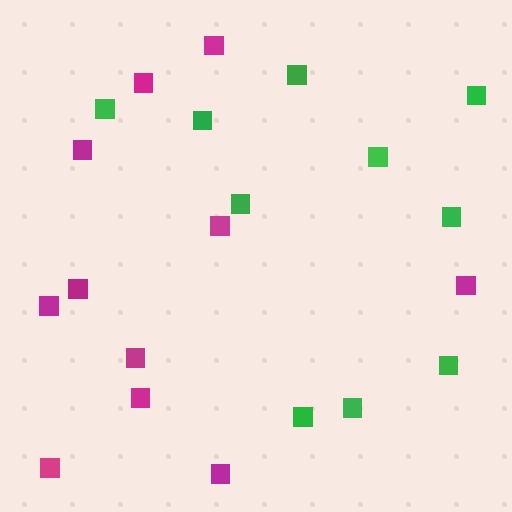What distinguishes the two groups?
There are 2 groups: one group of magenta squares (11) and one group of green squares (10).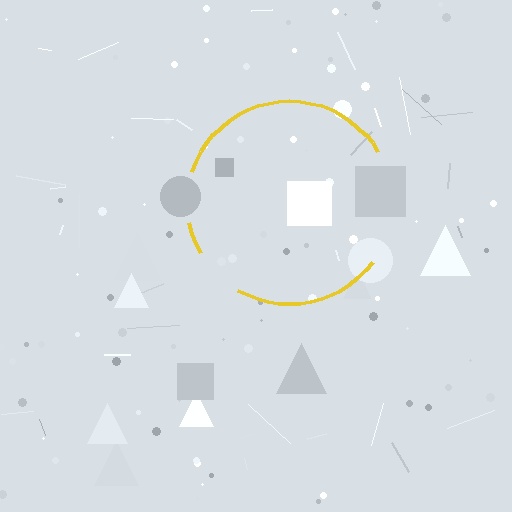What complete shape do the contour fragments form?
The contour fragments form a circle.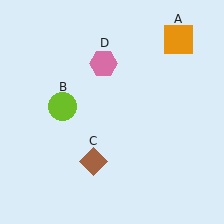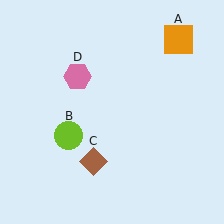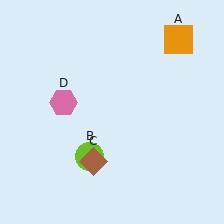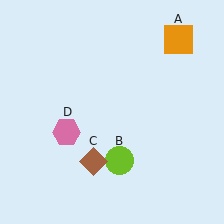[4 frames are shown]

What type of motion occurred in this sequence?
The lime circle (object B), pink hexagon (object D) rotated counterclockwise around the center of the scene.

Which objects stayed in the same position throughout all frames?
Orange square (object A) and brown diamond (object C) remained stationary.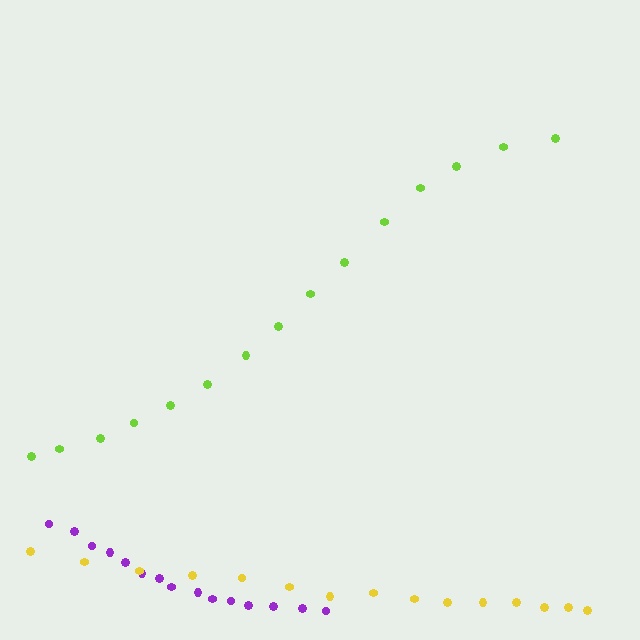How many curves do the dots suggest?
There are 3 distinct paths.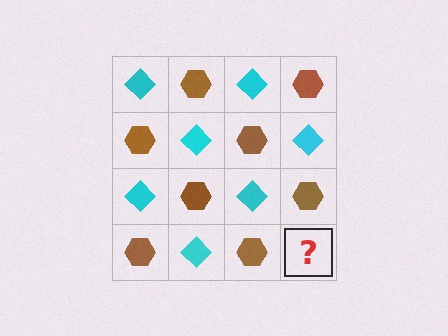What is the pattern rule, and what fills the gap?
The rule is that it alternates cyan diamond and brown hexagon in a checkerboard pattern. The gap should be filled with a cyan diamond.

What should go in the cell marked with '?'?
The missing cell should contain a cyan diamond.